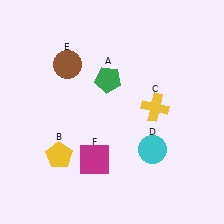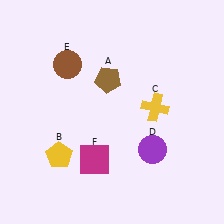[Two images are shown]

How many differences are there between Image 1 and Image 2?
There are 2 differences between the two images.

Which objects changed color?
A changed from green to brown. D changed from cyan to purple.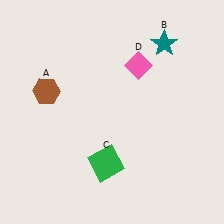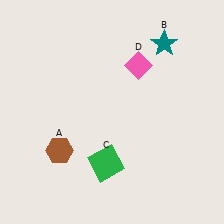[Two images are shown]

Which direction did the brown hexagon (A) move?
The brown hexagon (A) moved down.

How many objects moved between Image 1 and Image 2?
1 object moved between the two images.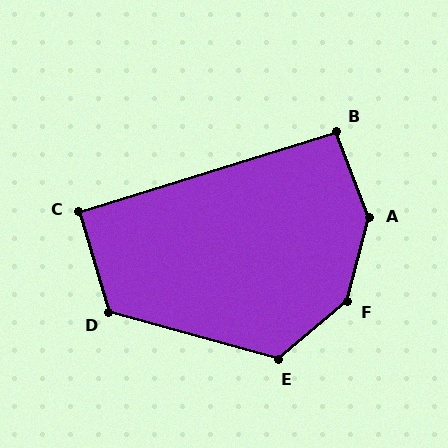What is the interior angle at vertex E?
Approximately 125 degrees (obtuse).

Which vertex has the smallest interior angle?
C, at approximately 91 degrees.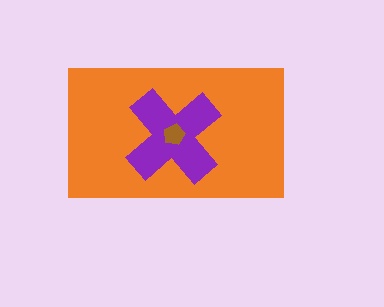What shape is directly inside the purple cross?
The brown pentagon.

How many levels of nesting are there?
3.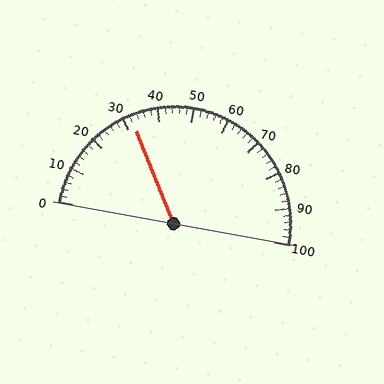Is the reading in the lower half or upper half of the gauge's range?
The reading is in the lower half of the range (0 to 100).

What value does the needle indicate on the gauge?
The needle indicates approximately 32.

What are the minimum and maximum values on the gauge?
The gauge ranges from 0 to 100.